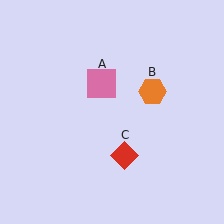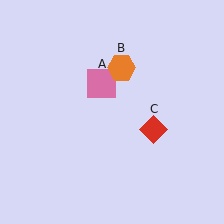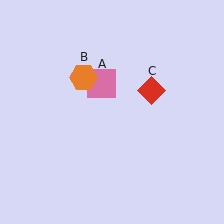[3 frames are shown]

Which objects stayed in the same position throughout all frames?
Pink square (object A) remained stationary.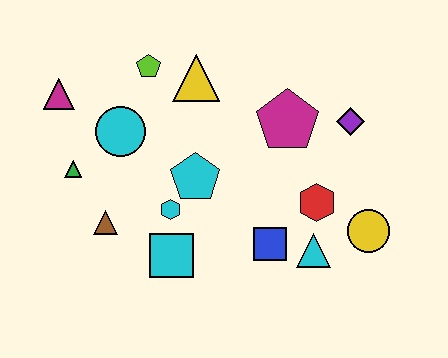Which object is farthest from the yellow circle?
The magenta triangle is farthest from the yellow circle.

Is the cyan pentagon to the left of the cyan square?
No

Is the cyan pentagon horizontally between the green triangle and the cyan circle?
No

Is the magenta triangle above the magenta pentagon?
Yes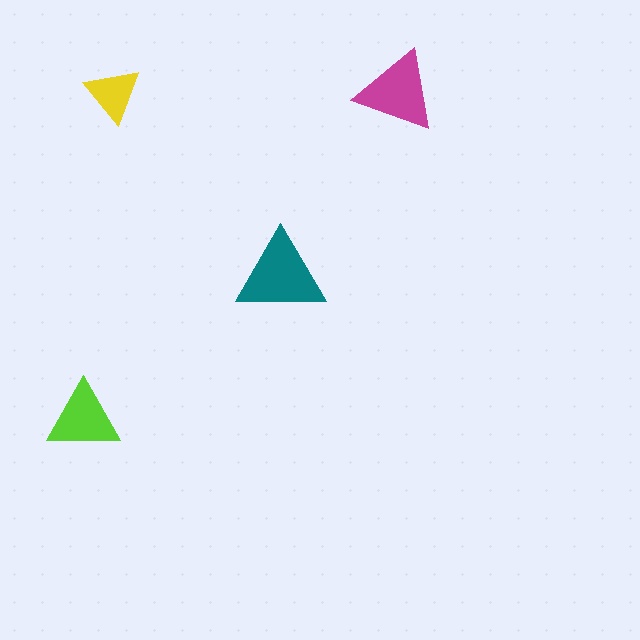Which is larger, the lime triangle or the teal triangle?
The teal one.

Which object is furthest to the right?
The magenta triangle is rightmost.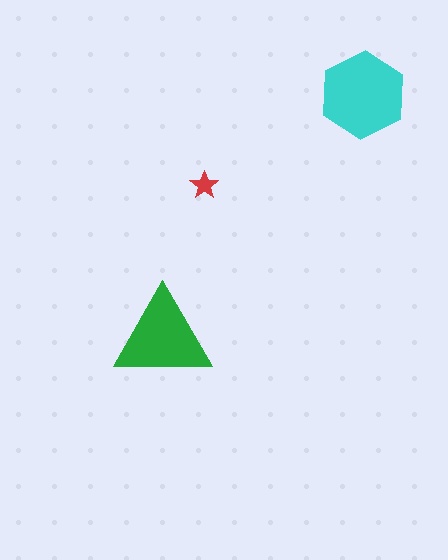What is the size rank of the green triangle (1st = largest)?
2nd.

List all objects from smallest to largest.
The red star, the green triangle, the cyan hexagon.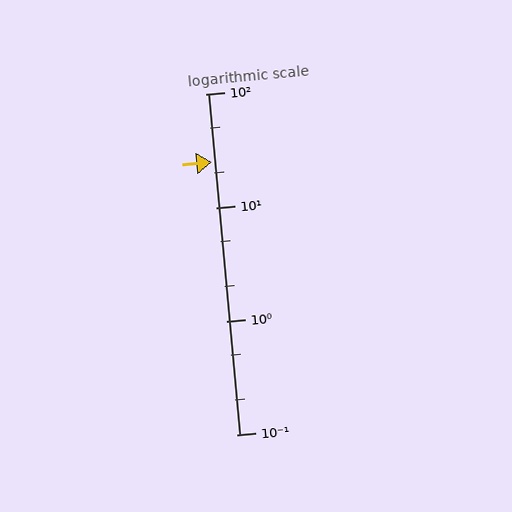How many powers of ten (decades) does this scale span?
The scale spans 3 decades, from 0.1 to 100.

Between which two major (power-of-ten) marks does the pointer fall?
The pointer is between 10 and 100.